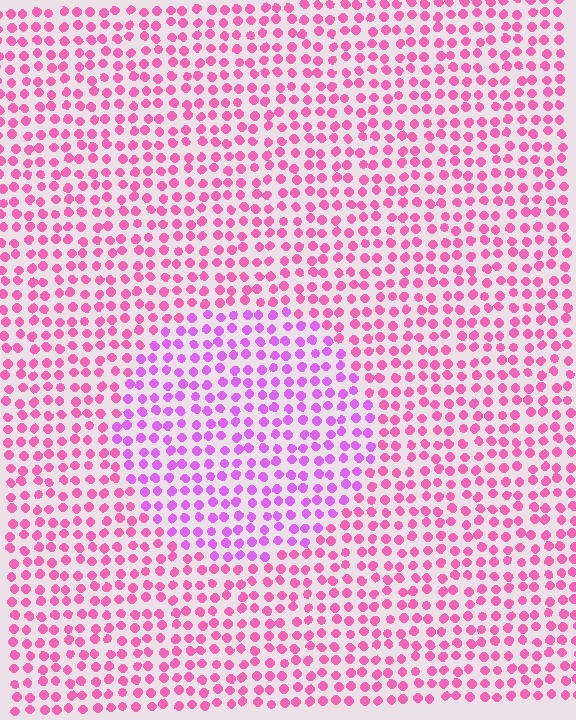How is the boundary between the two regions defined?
The boundary is defined purely by a slight shift in hue (about 34 degrees). Spacing, size, and orientation are identical on both sides.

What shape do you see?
I see a circle.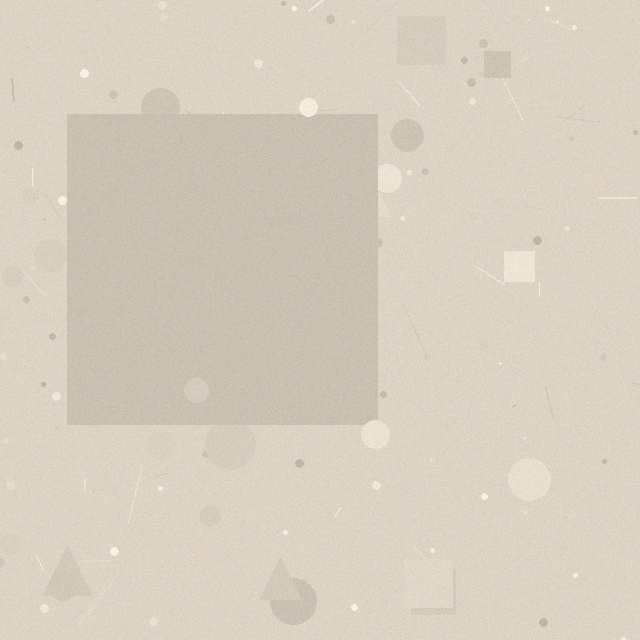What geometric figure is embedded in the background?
A square is embedded in the background.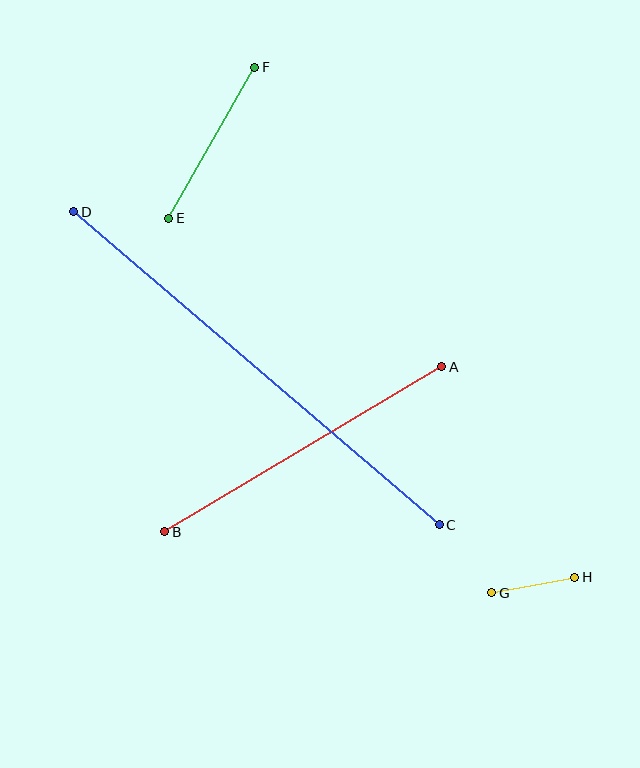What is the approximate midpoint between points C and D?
The midpoint is at approximately (257, 368) pixels.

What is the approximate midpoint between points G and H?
The midpoint is at approximately (533, 585) pixels.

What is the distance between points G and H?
The distance is approximately 84 pixels.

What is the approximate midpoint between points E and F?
The midpoint is at approximately (212, 143) pixels.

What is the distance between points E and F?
The distance is approximately 174 pixels.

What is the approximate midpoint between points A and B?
The midpoint is at approximately (303, 449) pixels.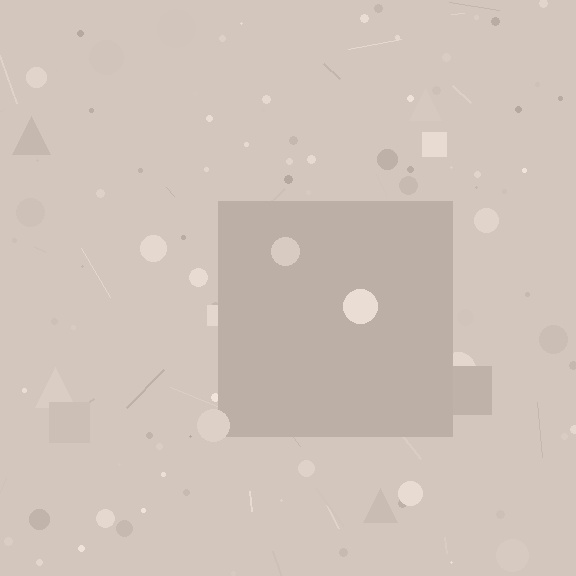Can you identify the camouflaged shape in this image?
The camouflaged shape is a square.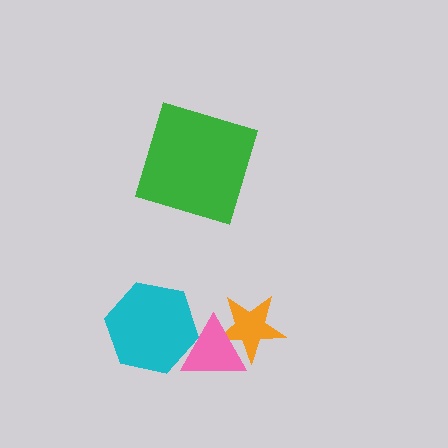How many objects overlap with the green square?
0 objects overlap with the green square.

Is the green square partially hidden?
No, no other shape covers it.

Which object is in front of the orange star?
The pink triangle is in front of the orange star.